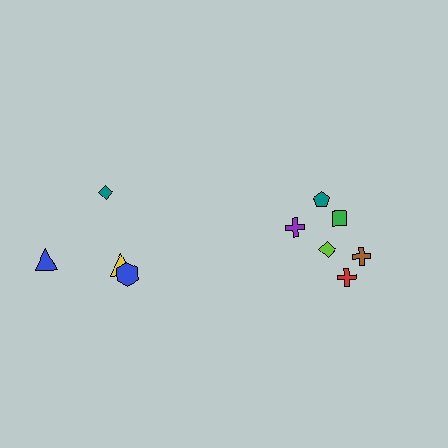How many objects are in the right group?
There are 6 objects.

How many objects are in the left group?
There are 4 objects.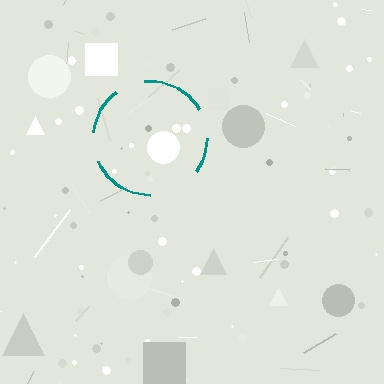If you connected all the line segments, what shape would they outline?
They would outline a circle.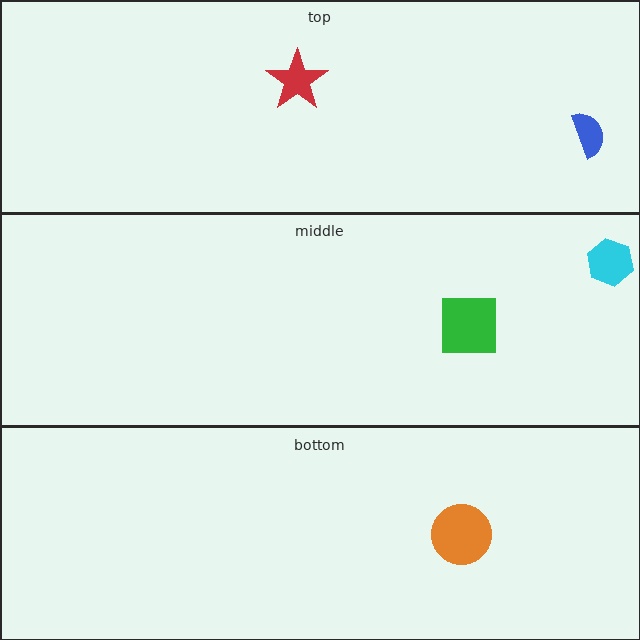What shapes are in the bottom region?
The orange circle.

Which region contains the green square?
The middle region.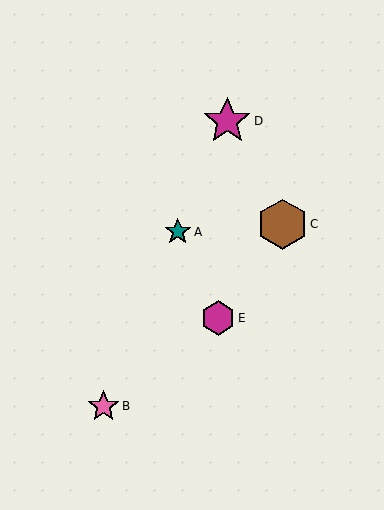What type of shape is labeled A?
Shape A is a teal star.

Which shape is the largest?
The brown hexagon (labeled C) is the largest.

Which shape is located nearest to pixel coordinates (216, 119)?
The magenta star (labeled D) at (227, 121) is nearest to that location.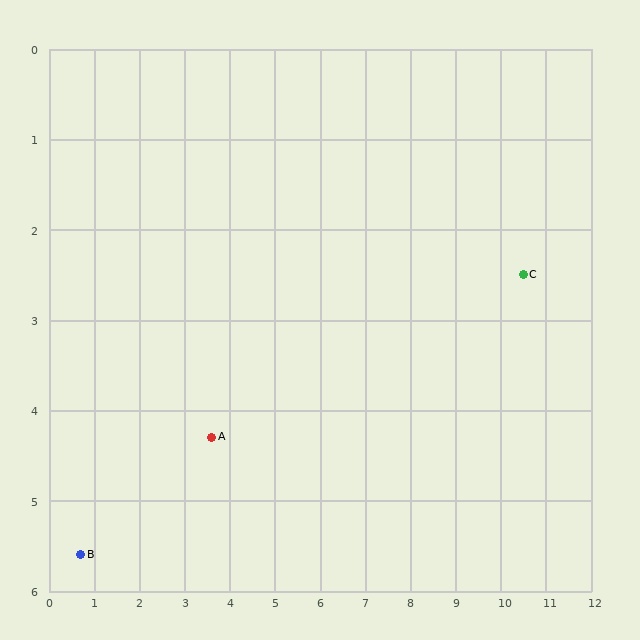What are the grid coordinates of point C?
Point C is at approximately (10.5, 2.5).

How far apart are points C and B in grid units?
Points C and B are about 10.3 grid units apart.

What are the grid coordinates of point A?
Point A is at approximately (3.6, 4.3).